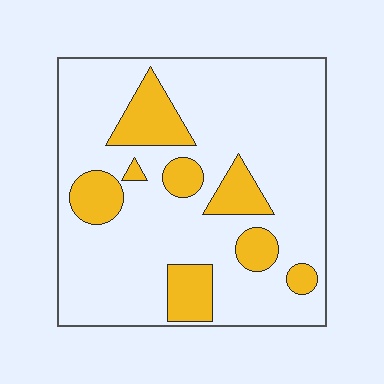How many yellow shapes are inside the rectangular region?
8.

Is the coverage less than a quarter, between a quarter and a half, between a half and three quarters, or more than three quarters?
Less than a quarter.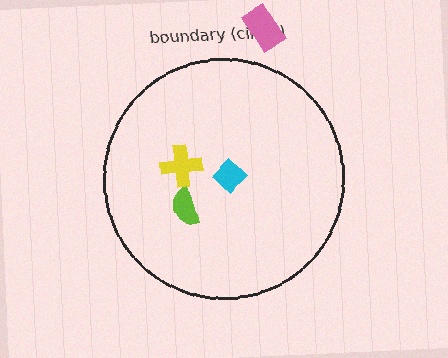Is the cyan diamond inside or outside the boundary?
Inside.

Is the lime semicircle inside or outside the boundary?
Inside.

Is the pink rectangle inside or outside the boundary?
Outside.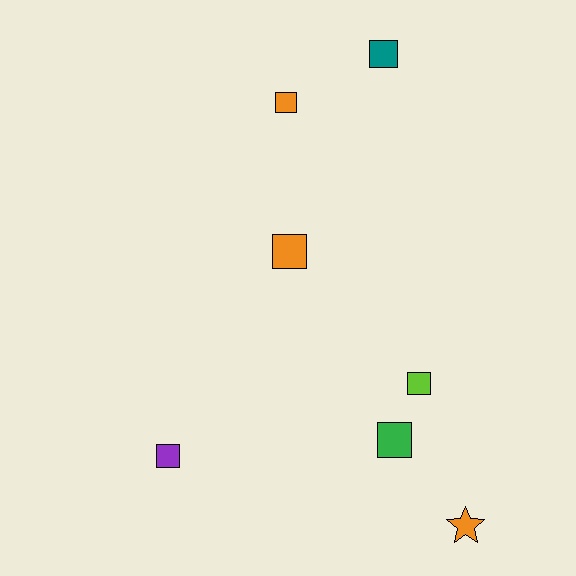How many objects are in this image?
There are 7 objects.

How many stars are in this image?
There is 1 star.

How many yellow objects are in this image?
There are no yellow objects.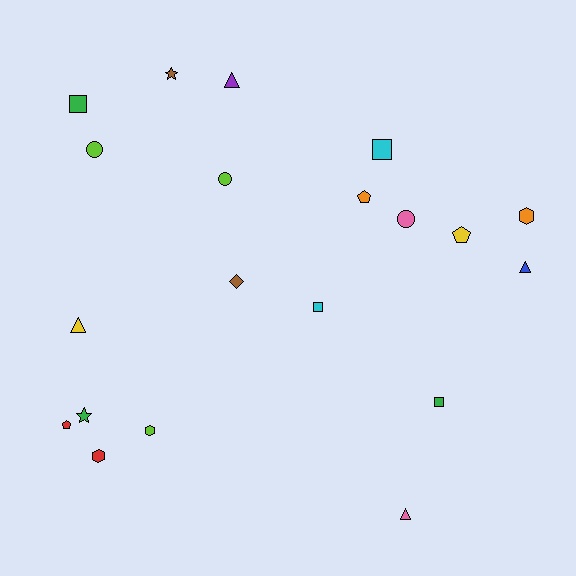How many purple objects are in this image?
There is 1 purple object.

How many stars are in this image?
There are 2 stars.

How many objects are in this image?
There are 20 objects.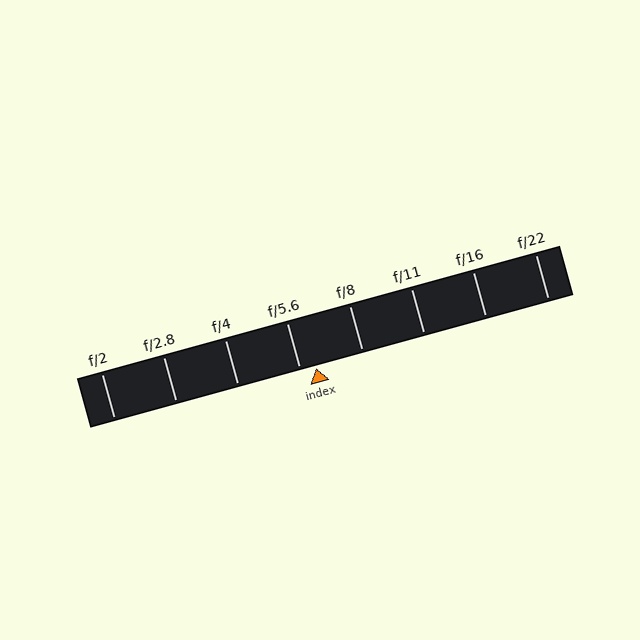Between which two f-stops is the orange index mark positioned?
The index mark is between f/5.6 and f/8.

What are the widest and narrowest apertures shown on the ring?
The widest aperture shown is f/2 and the narrowest is f/22.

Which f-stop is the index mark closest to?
The index mark is closest to f/5.6.